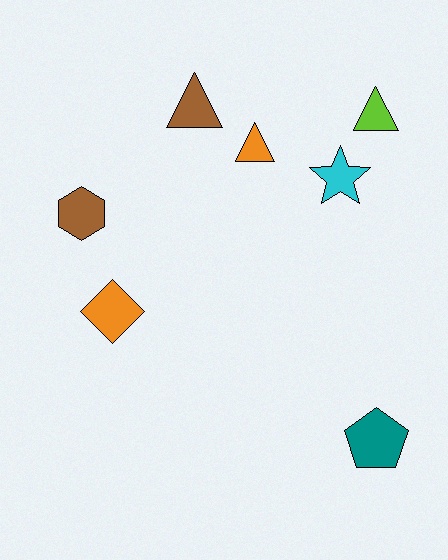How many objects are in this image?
There are 7 objects.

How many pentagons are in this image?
There is 1 pentagon.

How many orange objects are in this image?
There are 2 orange objects.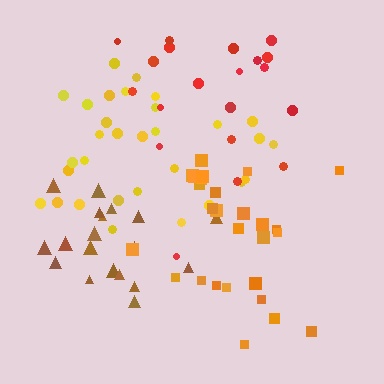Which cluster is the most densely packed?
Brown.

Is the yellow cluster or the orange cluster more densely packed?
Yellow.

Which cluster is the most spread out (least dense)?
Red.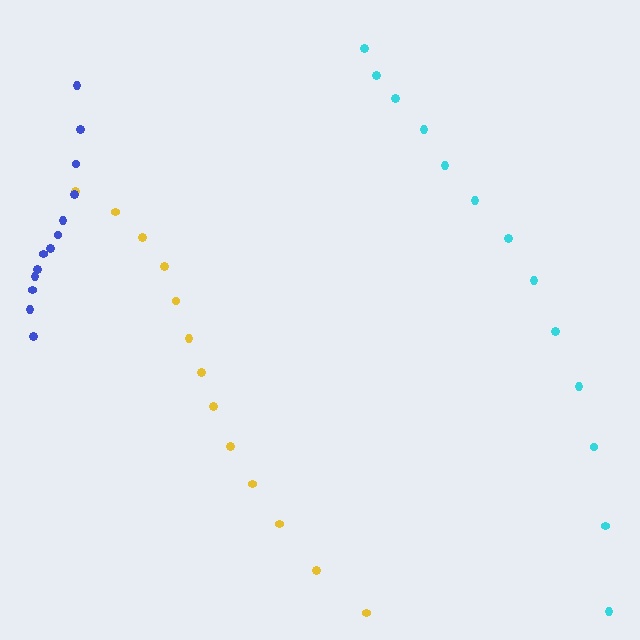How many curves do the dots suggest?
There are 3 distinct paths.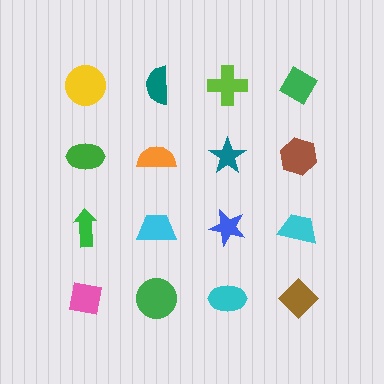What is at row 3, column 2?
A cyan trapezoid.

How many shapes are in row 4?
4 shapes.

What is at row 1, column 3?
A lime cross.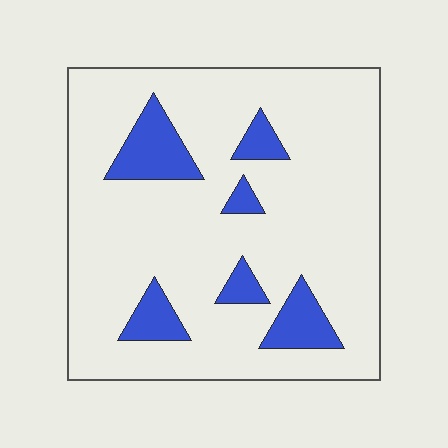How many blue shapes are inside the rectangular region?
6.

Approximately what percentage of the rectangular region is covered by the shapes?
Approximately 15%.